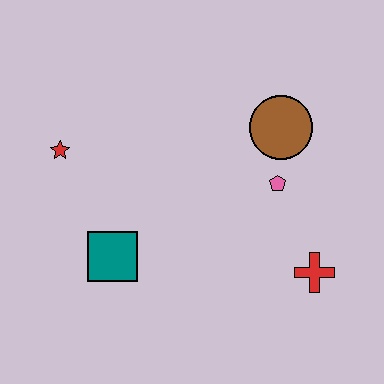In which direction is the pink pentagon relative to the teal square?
The pink pentagon is to the right of the teal square.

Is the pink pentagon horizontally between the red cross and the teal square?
Yes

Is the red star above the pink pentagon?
Yes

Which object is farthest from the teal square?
The brown circle is farthest from the teal square.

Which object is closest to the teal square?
The red star is closest to the teal square.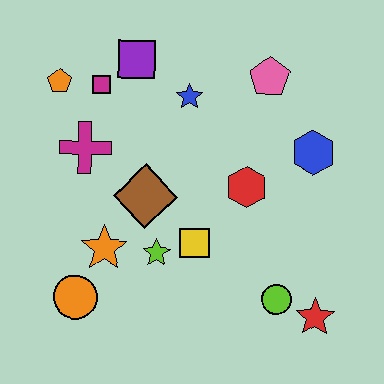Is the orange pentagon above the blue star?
Yes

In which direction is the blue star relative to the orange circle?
The blue star is above the orange circle.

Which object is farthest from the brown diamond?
The red star is farthest from the brown diamond.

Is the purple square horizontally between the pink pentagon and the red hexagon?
No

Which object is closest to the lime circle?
The red star is closest to the lime circle.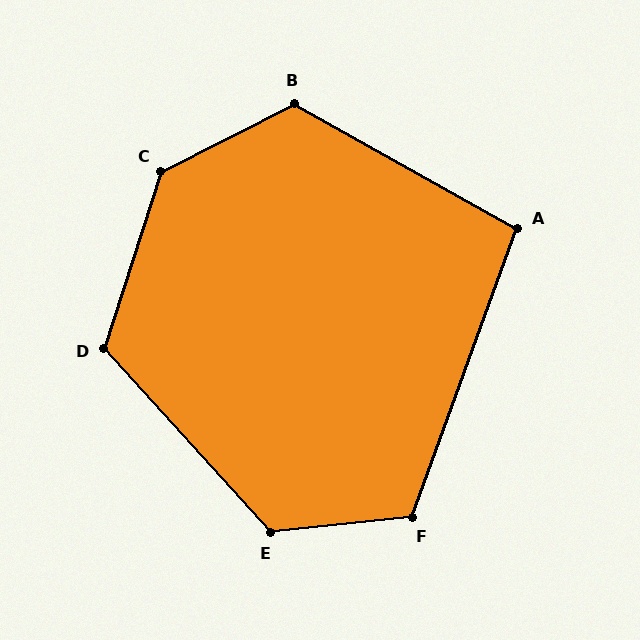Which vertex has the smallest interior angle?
A, at approximately 99 degrees.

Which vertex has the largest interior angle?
C, at approximately 134 degrees.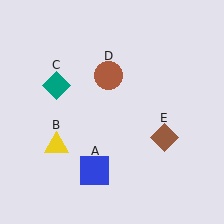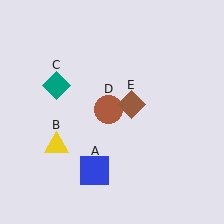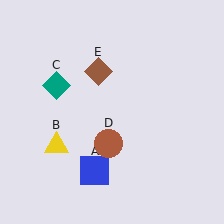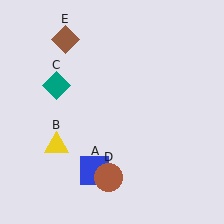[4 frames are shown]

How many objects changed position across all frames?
2 objects changed position: brown circle (object D), brown diamond (object E).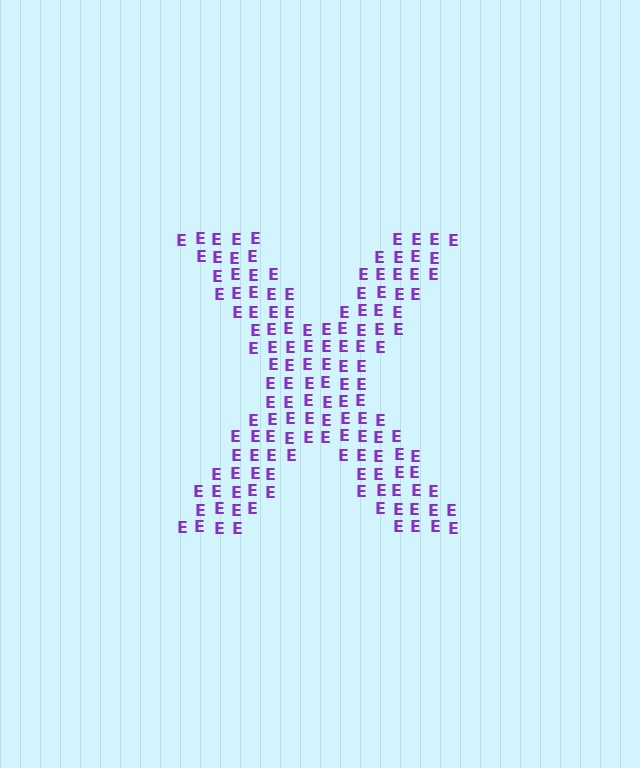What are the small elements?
The small elements are letter E's.